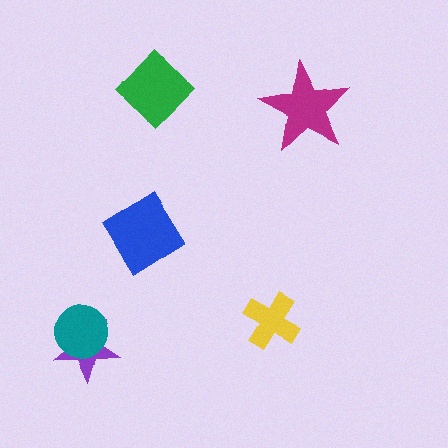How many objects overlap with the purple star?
1 object overlaps with the purple star.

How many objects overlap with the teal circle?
1 object overlaps with the teal circle.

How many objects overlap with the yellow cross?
0 objects overlap with the yellow cross.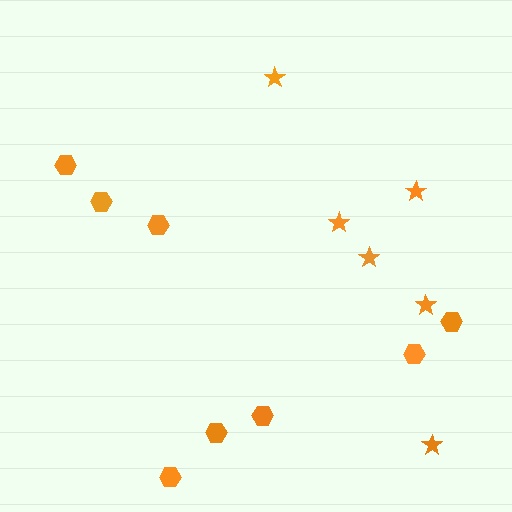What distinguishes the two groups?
There are 2 groups: one group of stars (6) and one group of hexagons (8).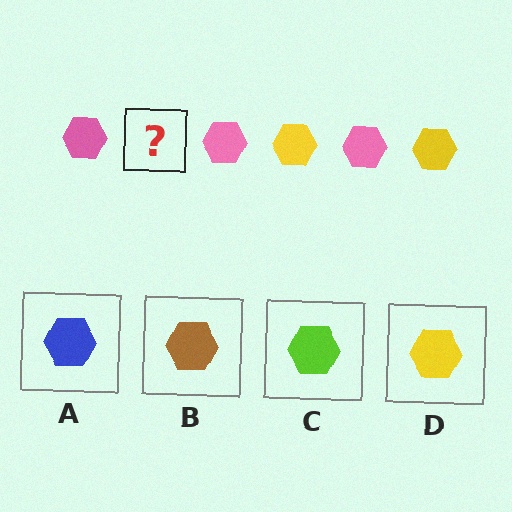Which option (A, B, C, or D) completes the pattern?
D.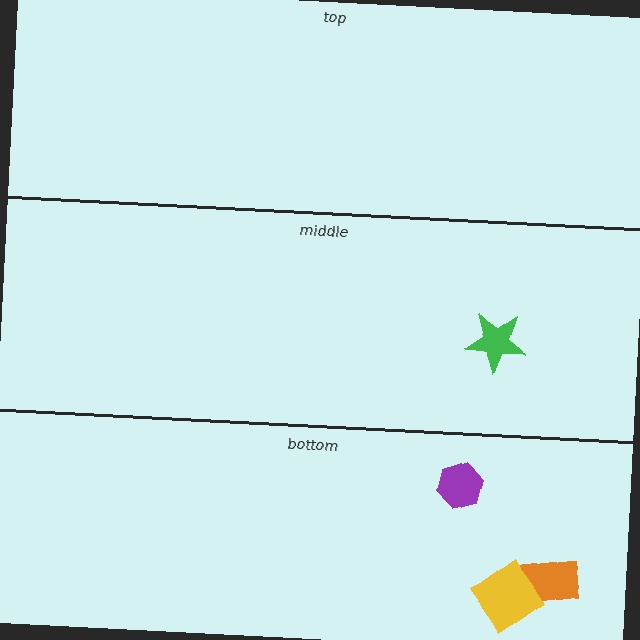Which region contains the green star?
The middle region.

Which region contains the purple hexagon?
The bottom region.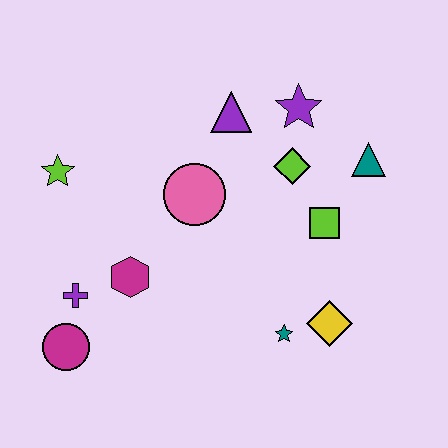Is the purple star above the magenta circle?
Yes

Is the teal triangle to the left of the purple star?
No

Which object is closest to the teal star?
The yellow diamond is closest to the teal star.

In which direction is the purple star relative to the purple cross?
The purple star is to the right of the purple cross.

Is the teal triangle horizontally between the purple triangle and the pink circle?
No